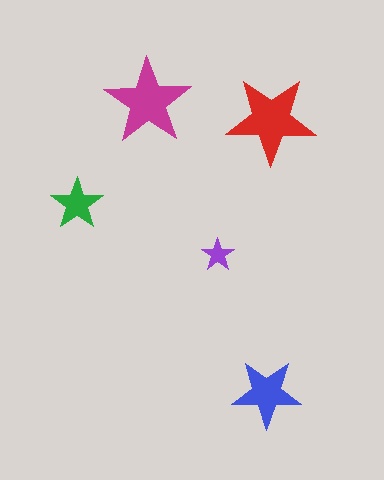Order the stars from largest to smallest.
the red one, the magenta one, the blue one, the green one, the purple one.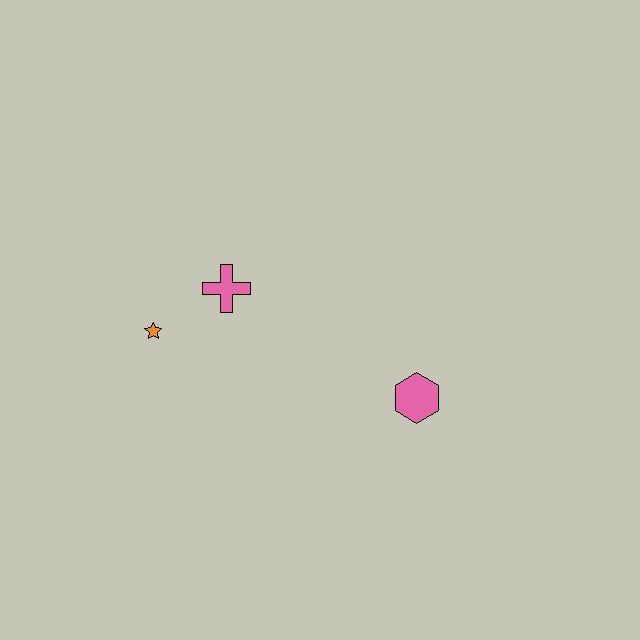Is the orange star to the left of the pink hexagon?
Yes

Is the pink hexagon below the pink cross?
Yes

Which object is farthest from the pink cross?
The pink hexagon is farthest from the pink cross.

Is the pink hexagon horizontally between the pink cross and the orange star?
No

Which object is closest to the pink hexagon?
The pink cross is closest to the pink hexagon.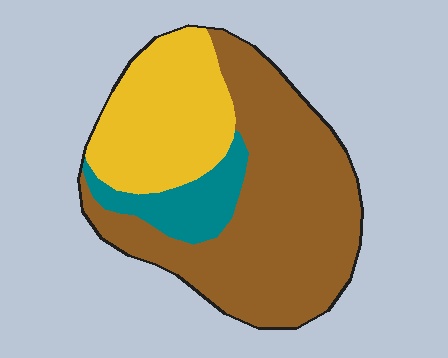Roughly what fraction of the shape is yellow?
Yellow covers 30% of the shape.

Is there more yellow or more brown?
Brown.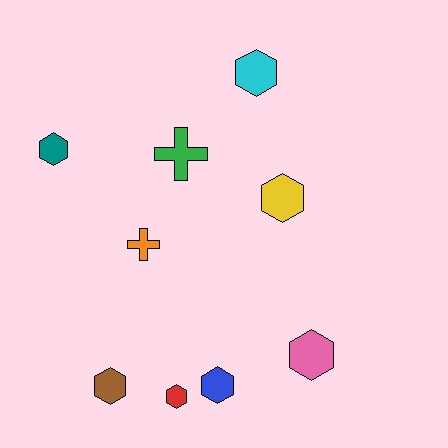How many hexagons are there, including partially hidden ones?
There are 7 hexagons.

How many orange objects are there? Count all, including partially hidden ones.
There is 1 orange object.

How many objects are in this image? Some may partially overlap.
There are 9 objects.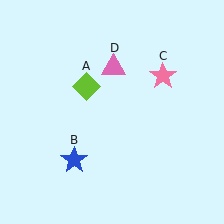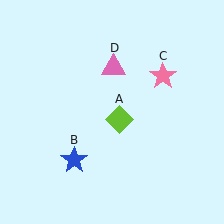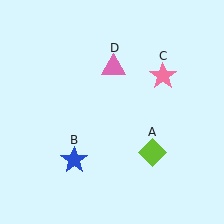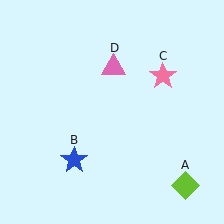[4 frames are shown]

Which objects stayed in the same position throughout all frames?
Blue star (object B) and pink star (object C) and pink triangle (object D) remained stationary.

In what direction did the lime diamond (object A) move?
The lime diamond (object A) moved down and to the right.